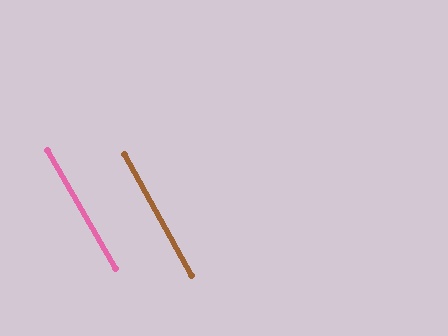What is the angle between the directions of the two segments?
Approximately 1 degree.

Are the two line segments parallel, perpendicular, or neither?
Parallel — their directions differ by only 1.1°.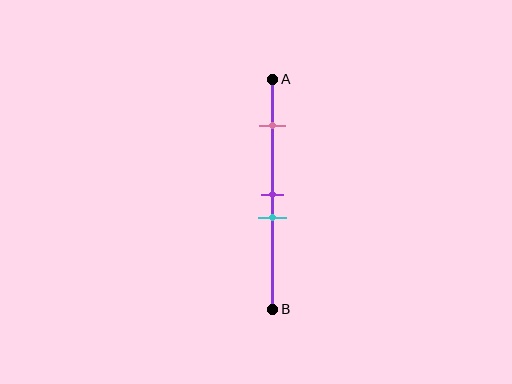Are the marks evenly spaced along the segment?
No, the marks are not evenly spaced.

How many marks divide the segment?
There are 3 marks dividing the segment.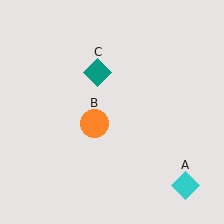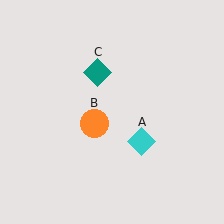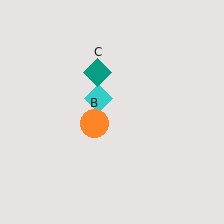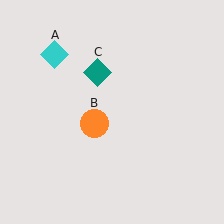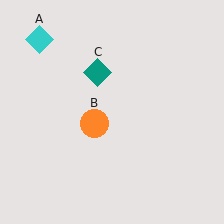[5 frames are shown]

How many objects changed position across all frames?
1 object changed position: cyan diamond (object A).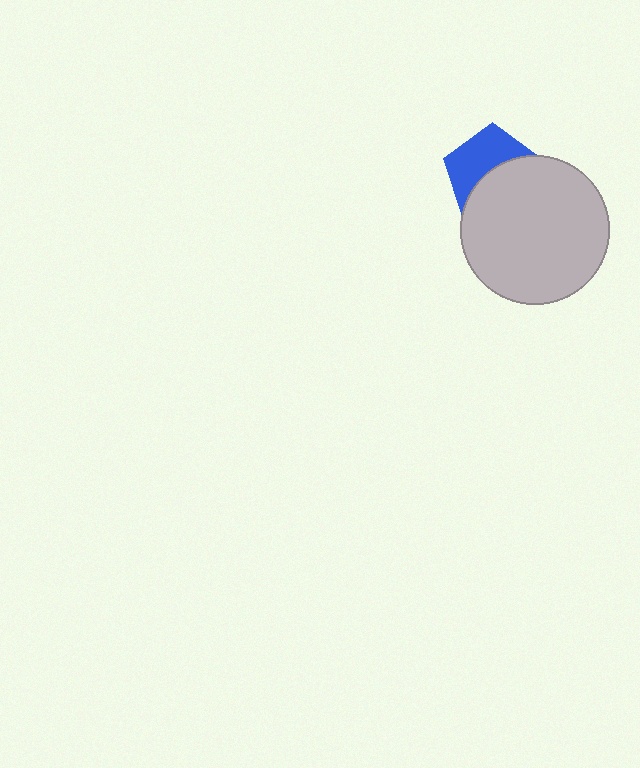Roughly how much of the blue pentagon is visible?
About half of it is visible (roughly 49%).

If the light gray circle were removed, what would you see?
You would see the complete blue pentagon.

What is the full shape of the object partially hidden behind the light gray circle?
The partially hidden object is a blue pentagon.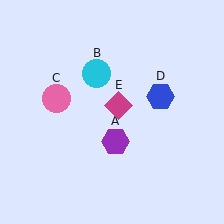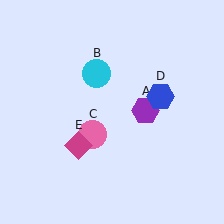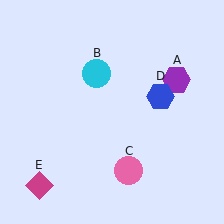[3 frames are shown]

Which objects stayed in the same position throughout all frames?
Cyan circle (object B) and blue hexagon (object D) remained stationary.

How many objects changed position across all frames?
3 objects changed position: purple hexagon (object A), pink circle (object C), magenta diamond (object E).